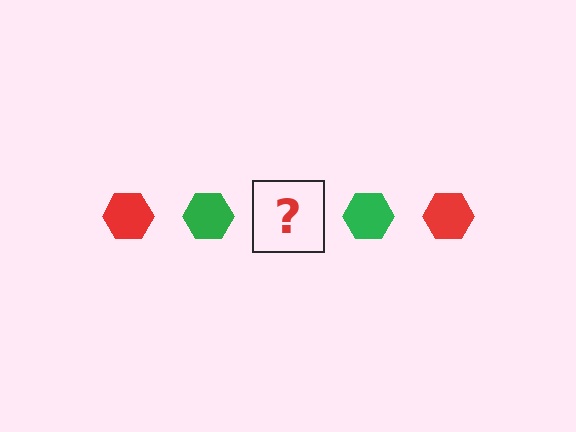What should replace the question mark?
The question mark should be replaced with a red hexagon.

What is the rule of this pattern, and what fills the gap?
The rule is that the pattern cycles through red, green hexagons. The gap should be filled with a red hexagon.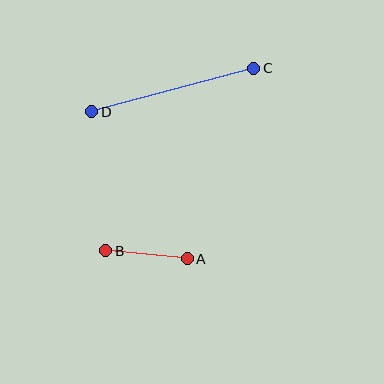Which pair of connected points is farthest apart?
Points C and D are farthest apart.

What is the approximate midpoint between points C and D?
The midpoint is at approximately (173, 90) pixels.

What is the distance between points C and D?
The distance is approximately 168 pixels.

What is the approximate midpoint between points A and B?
The midpoint is at approximately (146, 255) pixels.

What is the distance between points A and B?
The distance is approximately 82 pixels.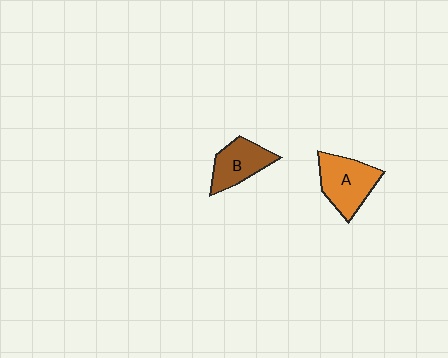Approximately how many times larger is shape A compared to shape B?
Approximately 1.2 times.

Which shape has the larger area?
Shape A (orange).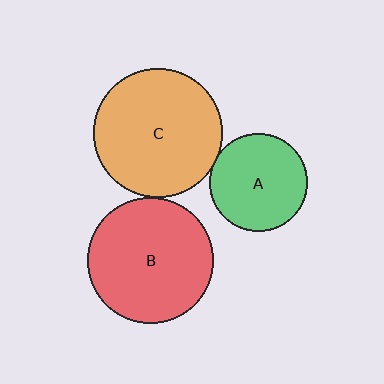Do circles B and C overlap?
Yes.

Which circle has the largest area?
Circle C (orange).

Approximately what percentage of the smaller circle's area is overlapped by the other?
Approximately 5%.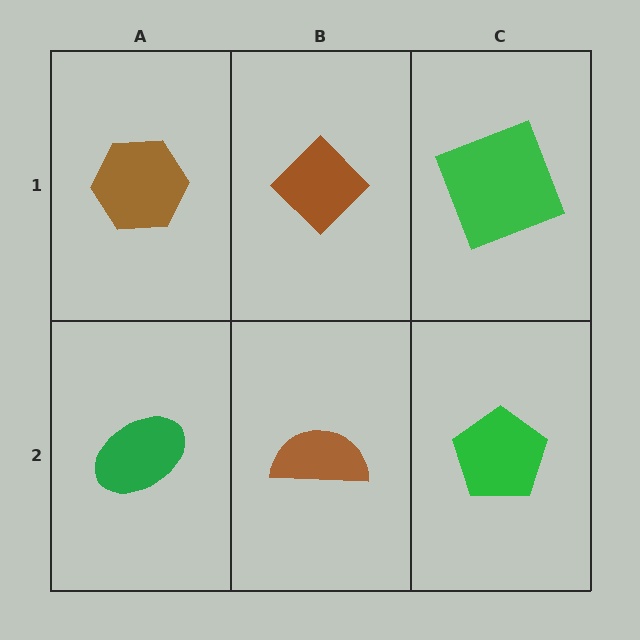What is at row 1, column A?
A brown hexagon.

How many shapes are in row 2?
3 shapes.